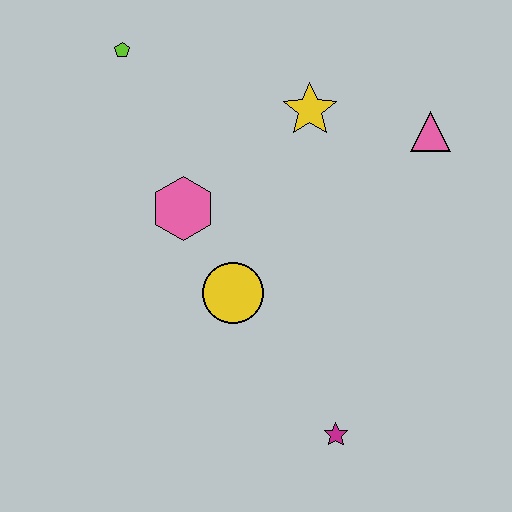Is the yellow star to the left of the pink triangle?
Yes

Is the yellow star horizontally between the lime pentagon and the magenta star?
Yes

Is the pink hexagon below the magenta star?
No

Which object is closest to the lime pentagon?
The pink hexagon is closest to the lime pentagon.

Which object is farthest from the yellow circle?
The lime pentagon is farthest from the yellow circle.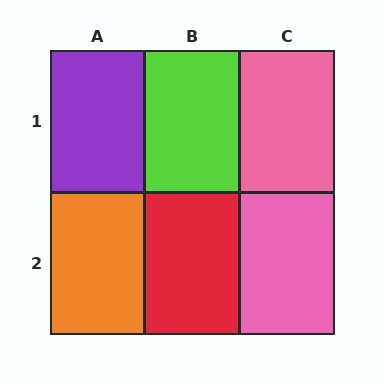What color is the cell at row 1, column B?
Lime.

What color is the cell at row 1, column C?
Pink.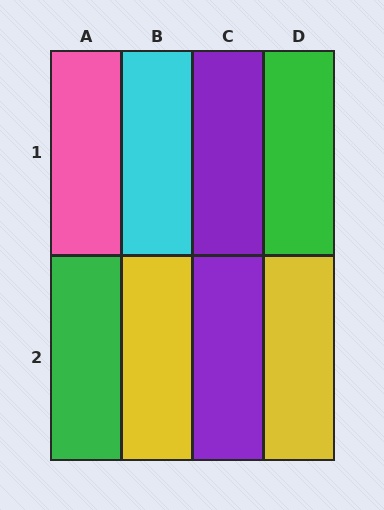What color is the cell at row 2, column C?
Purple.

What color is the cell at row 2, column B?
Yellow.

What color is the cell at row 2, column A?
Green.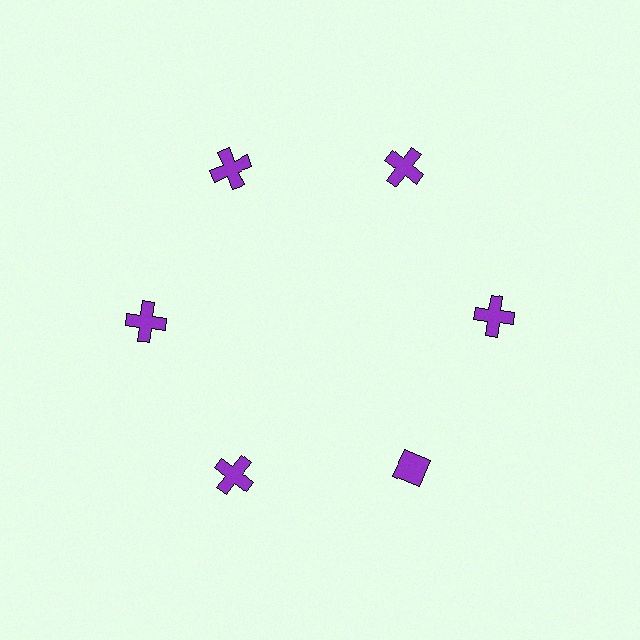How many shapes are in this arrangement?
There are 6 shapes arranged in a ring pattern.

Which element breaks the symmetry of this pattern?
The purple diamond at roughly the 5 o'clock position breaks the symmetry. All other shapes are purple crosses.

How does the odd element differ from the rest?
It has a different shape: diamond instead of cross.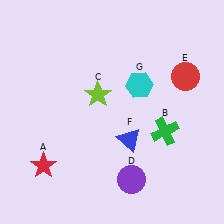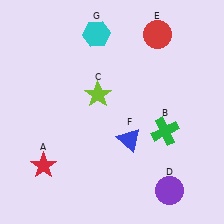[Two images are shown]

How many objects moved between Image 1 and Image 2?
3 objects moved between the two images.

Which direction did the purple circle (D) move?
The purple circle (D) moved right.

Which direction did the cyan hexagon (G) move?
The cyan hexagon (G) moved up.